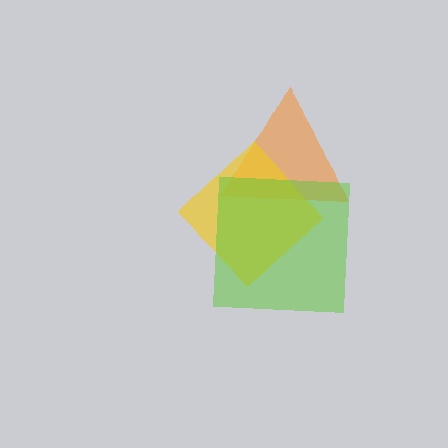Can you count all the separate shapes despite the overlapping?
Yes, there are 3 separate shapes.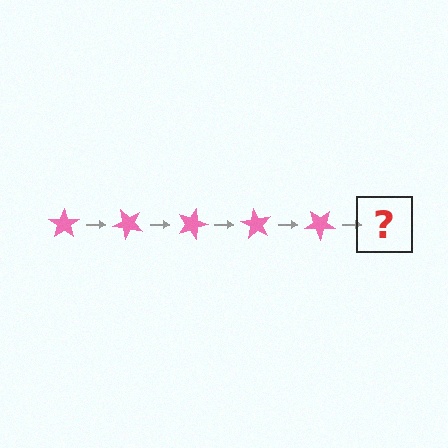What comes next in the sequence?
The next element should be a pink star rotated 225 degrees.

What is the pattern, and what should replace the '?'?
The pattern is that the star rotates 45 degrees each step. The '?' should be a pink star rotated 225 degrees.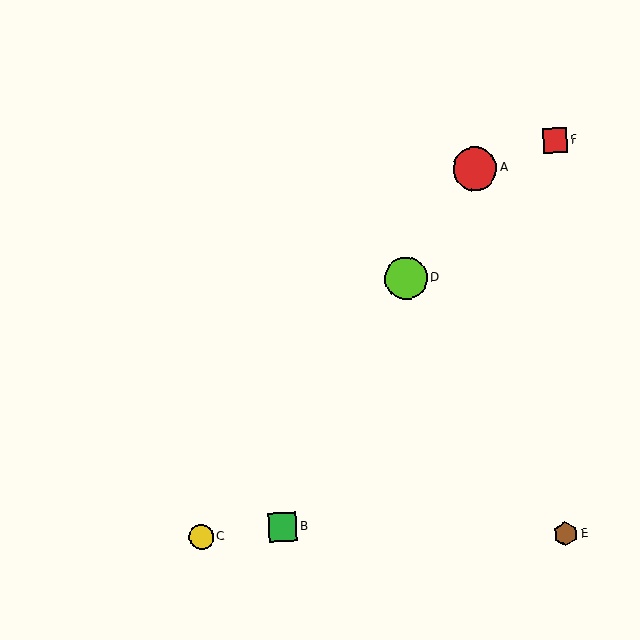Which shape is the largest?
The red circle (labeled A) is the largest.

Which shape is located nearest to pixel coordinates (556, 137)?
The red square (labeled F) at (555, 140) is nearest to that location.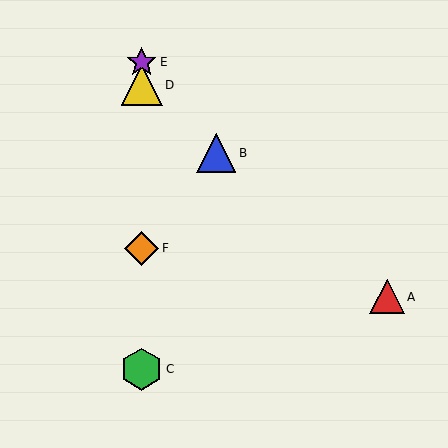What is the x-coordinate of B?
Object B is at x≈216.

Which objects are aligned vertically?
Objects C, D, E, F are aligned vertically.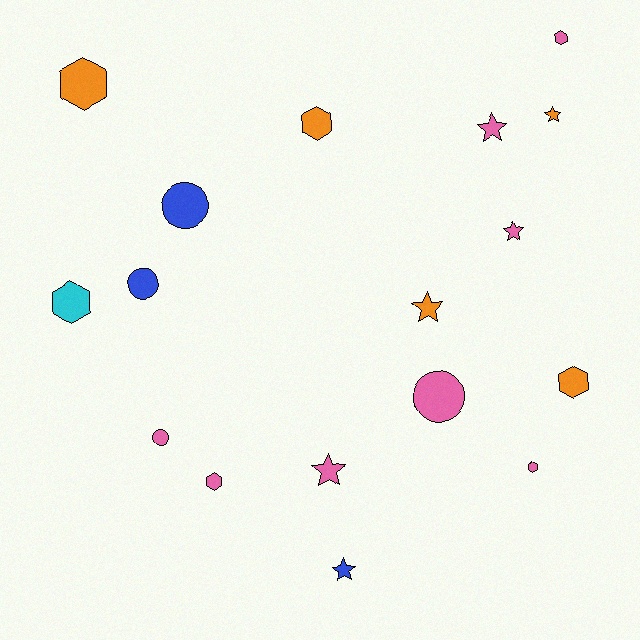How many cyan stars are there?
There are no cyan stars.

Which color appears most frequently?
Pink, with 8 objects.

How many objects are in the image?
There are 17 objects.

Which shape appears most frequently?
Hexagon, with 7 objects.